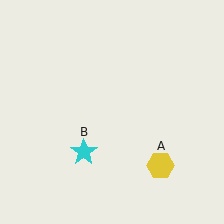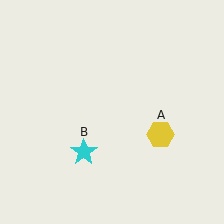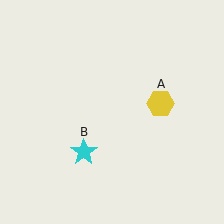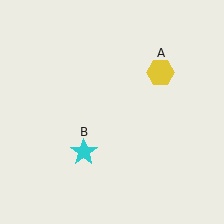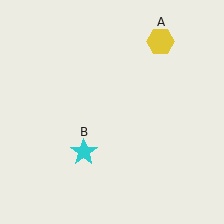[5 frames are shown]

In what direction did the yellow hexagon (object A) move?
The yellow hexagon (object A) moved up.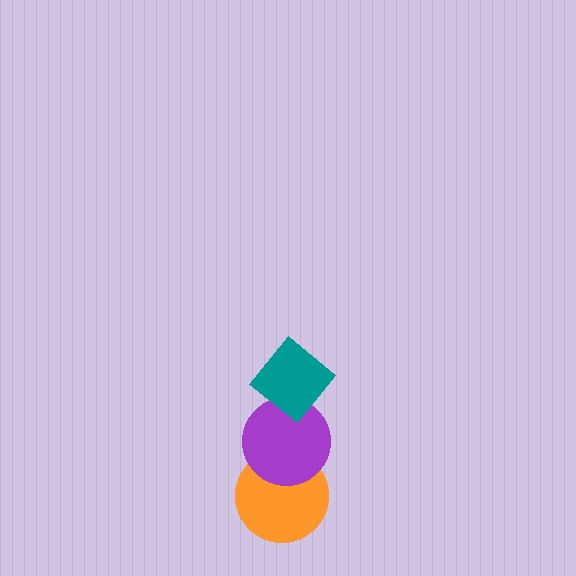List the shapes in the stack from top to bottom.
From top to bottom: the teal diamond, the purple circle, the orange circle.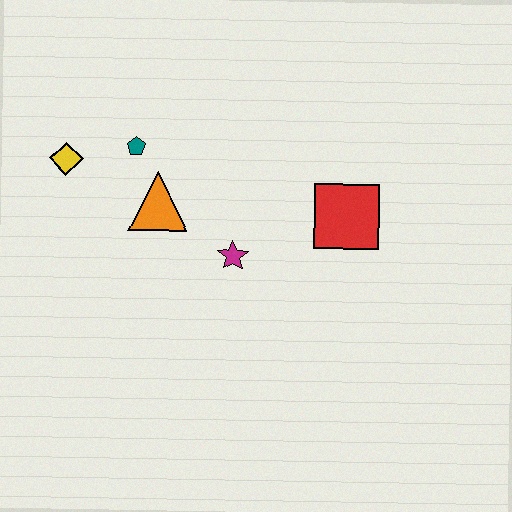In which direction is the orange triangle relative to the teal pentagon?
The orange triangle is below the teal pentagon.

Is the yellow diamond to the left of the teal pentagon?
Yes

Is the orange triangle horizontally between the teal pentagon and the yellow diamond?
No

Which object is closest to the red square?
The magenta star is closest to the red square.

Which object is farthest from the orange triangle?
The red square is farthest from the orange triangle.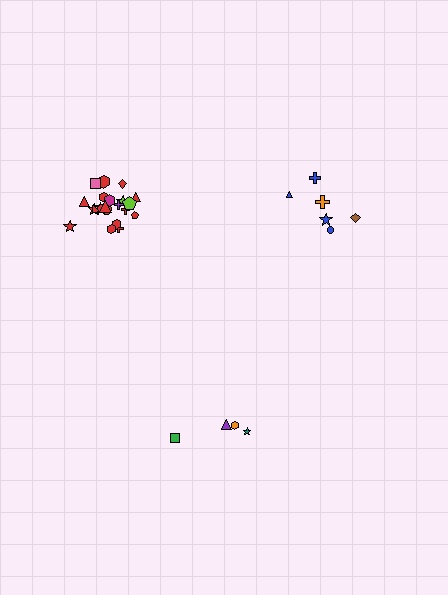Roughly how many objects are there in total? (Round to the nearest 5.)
Roughly 30 objects in total.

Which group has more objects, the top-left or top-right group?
The top-left group.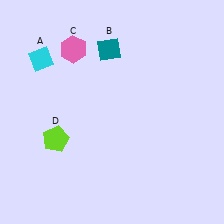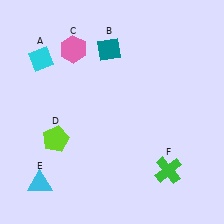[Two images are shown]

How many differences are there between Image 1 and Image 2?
There are 2 differences between the two images.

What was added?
A cyan triangle (E), a green cross (F) were added in Image 2.